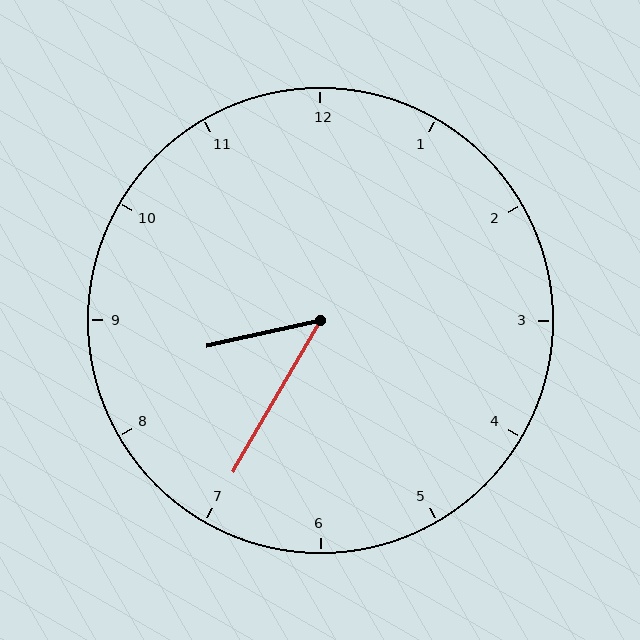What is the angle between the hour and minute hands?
Approximately 48 degrees.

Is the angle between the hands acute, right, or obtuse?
It is acute.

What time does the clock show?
8:35.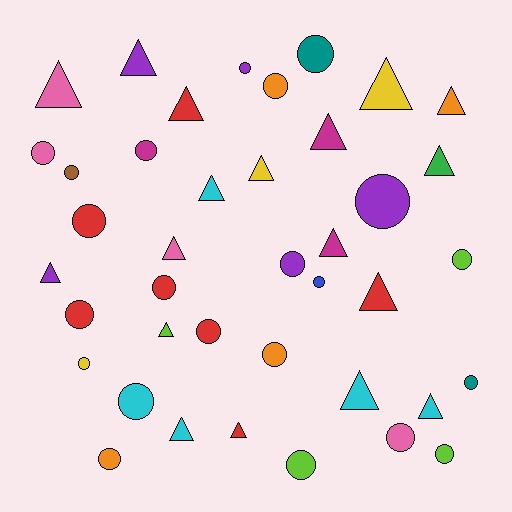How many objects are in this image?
There are 40 objects.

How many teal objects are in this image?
There are 2 teal objects.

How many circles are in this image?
There are 22 circles.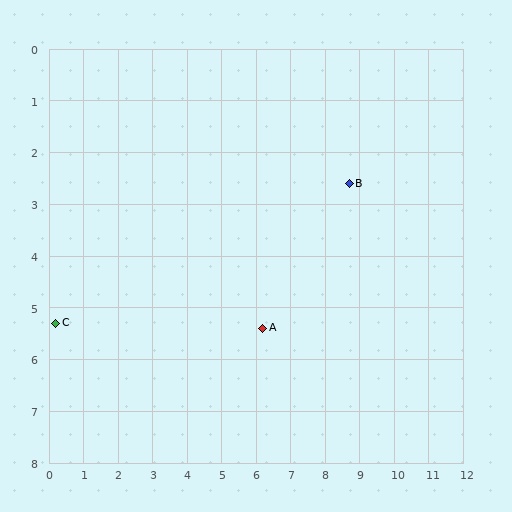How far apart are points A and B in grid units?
Points A and B are about 3.8 grid units apart.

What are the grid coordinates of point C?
Point C is at approximately (0.2, 5.3).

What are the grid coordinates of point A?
Point A is at approximately (6.2, 5.4).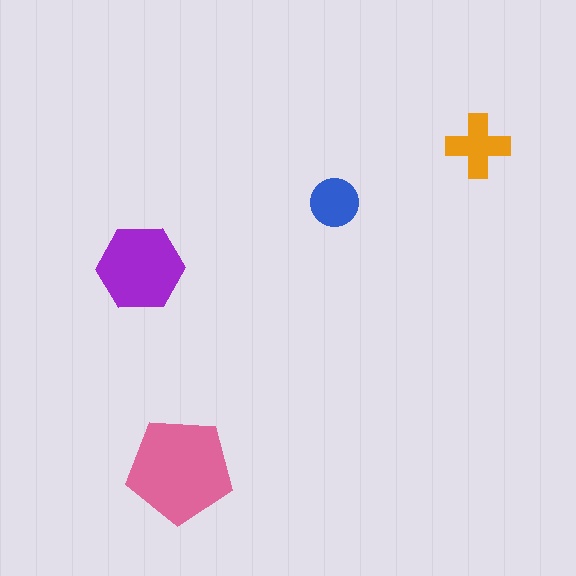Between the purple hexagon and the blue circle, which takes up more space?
The purple hexagon.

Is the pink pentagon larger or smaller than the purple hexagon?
Larger.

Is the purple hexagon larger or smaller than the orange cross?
Larger.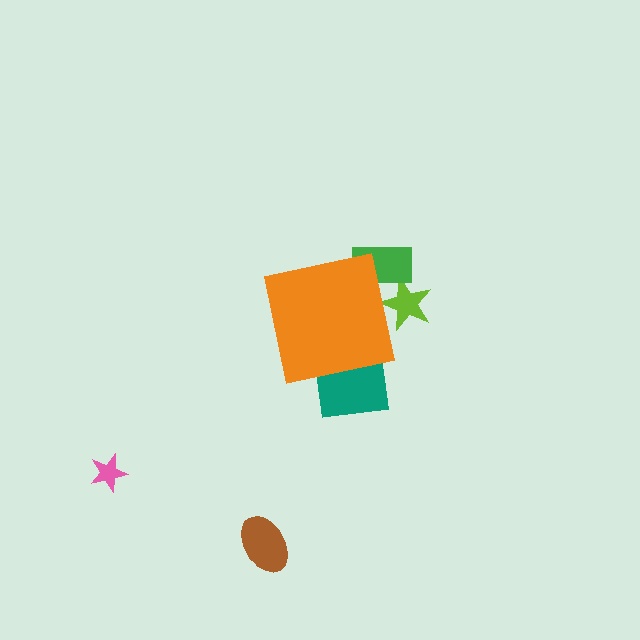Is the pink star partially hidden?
No, the pink star is fully visible.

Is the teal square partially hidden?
Yes, the teal square is partially hidden behind the orange square.